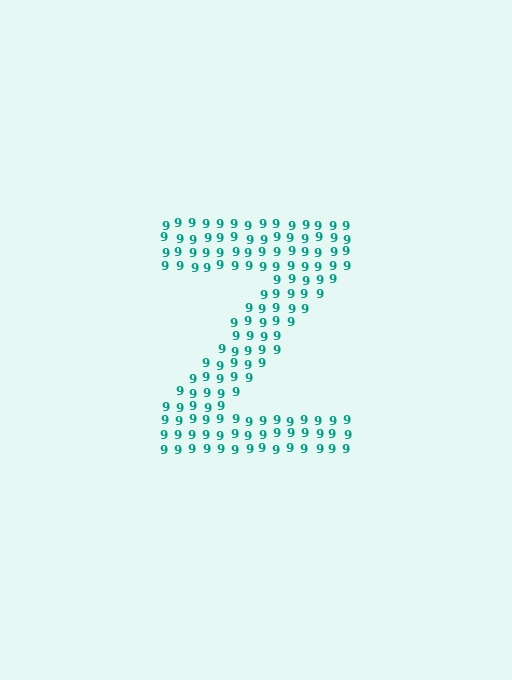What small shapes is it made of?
It is made of small digit 9's.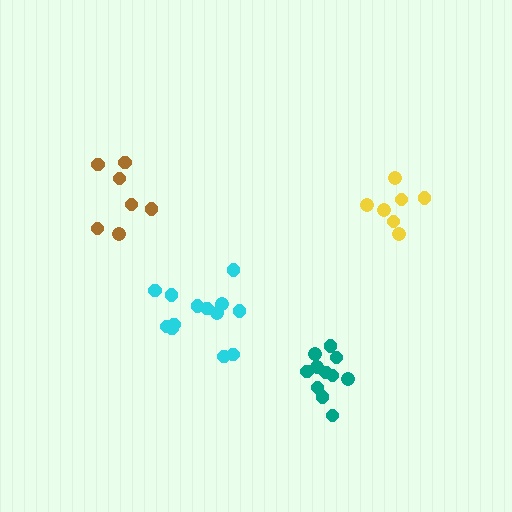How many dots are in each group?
Group 1: 7 dots, Group 2: 13 dots, Group 3: 7 dots, Group 4: 11 dots (38 total).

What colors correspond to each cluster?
The clusters are colored: yellow, cyan, brown, teal.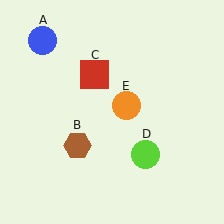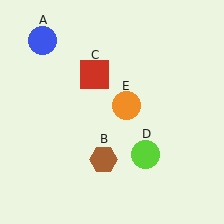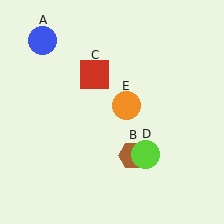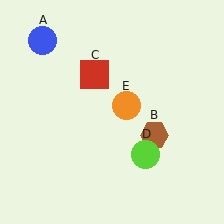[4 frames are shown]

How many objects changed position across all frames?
1 object changed position: brown hexagon (object B).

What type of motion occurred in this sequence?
The brown hexagon (object B) rotated counterclockwise around the center of the scene.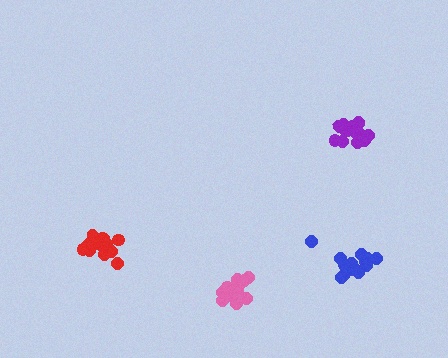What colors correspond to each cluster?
The clusters are colored: pink, red, blue, purple.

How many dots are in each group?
Group 1: 15 dots, Group 2: 14 dots, Group 3: 15 dots, Group 4: 14 dots (58 total).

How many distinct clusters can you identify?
There are 4 distinct clusters.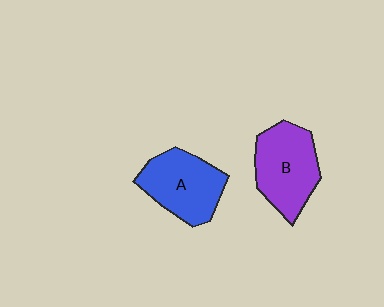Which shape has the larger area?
Shape B (purple).